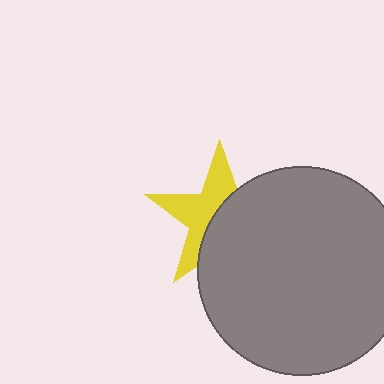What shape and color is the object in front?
The object in front is a gray circle.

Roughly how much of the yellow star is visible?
About half of it is visible (roughly 48%).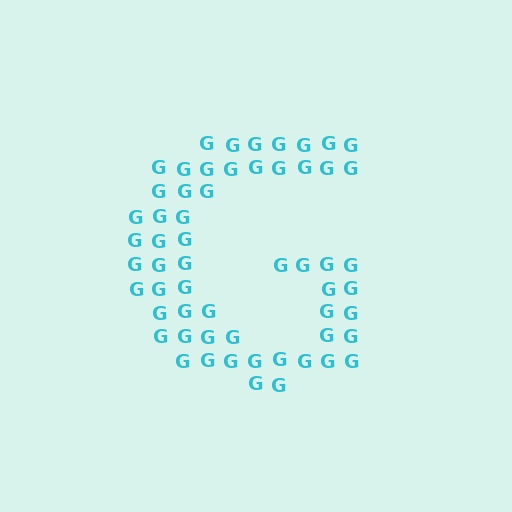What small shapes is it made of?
It is made of small letter G's.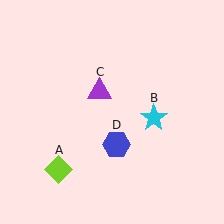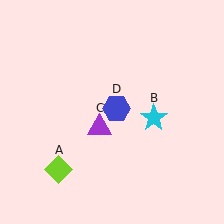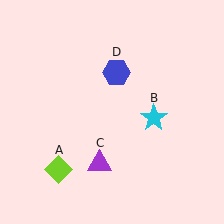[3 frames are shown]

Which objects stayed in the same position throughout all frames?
Lime diamond (object A) and cyan star (object B) remained stationary.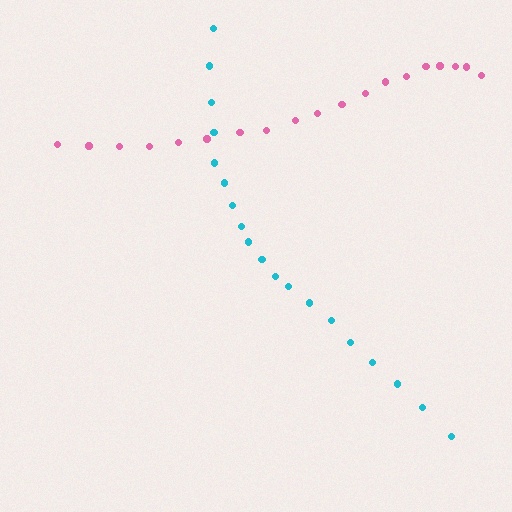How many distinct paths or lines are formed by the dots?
There are 2 distinct paths.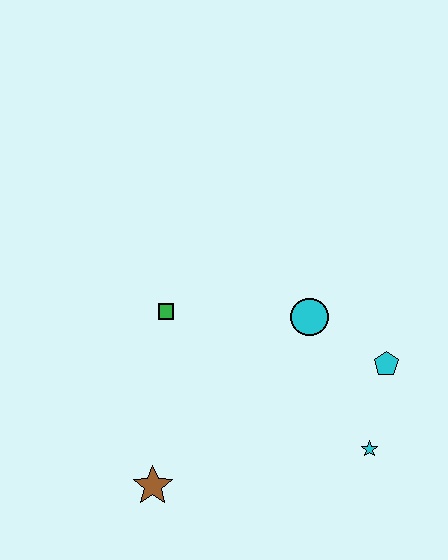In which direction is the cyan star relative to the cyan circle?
The cyan star is below the cyan circle.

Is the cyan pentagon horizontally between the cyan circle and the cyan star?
No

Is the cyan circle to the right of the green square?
Yes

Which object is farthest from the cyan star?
The green square is farthest from the cyan star.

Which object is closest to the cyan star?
The cyan pentagon is closest to the cyan star.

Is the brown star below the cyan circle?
Yes